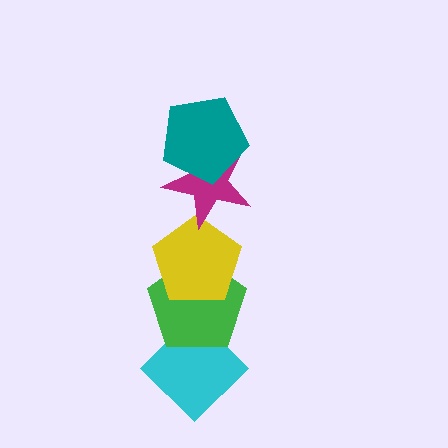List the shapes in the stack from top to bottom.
From top to bottom: the teal pentagon, the magenta star, the yellow pentagon, the green pentagon, the cyan diamond.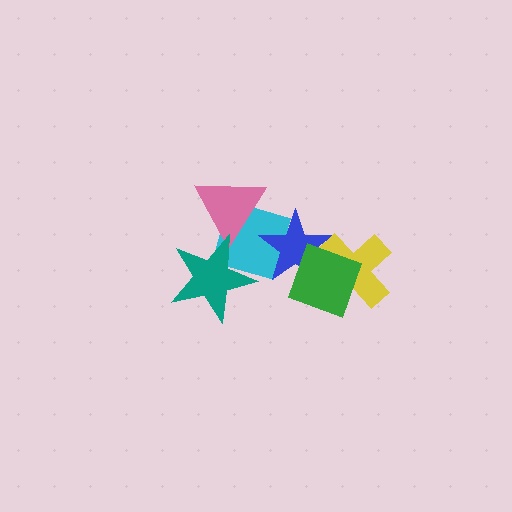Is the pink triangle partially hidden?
Yes, it is partially covered by another shape.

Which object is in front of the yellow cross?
The green square is in front of the yellow cross.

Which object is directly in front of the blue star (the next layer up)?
The yellow cross is directly in front of the blue star.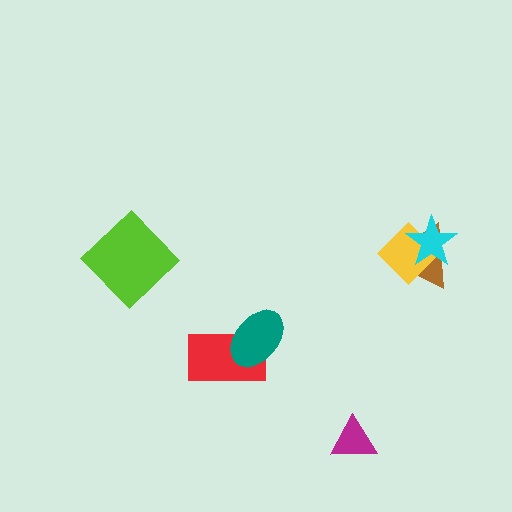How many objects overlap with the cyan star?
2 objects overlap with the cyan star.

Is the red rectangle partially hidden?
Yes, it is partially covered by another shape.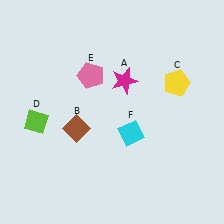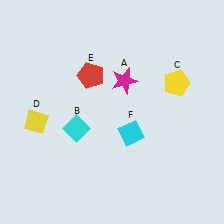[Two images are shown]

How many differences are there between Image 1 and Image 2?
There are 3 differences between the two images.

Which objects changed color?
B changed from brown to cyan. D changed from lime to yellow. E changed from pink to red.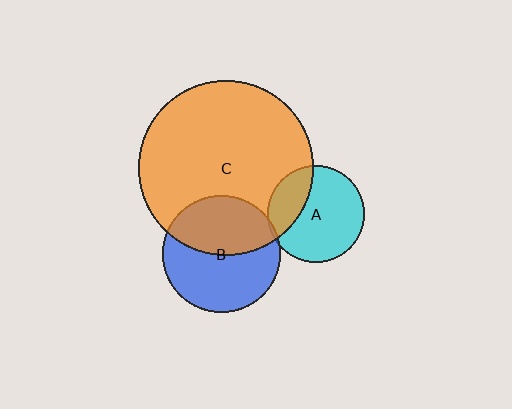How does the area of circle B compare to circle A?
Approximately 1.5 times.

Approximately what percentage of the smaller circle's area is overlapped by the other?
Approximately 45%.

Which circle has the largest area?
Circle C (orange).